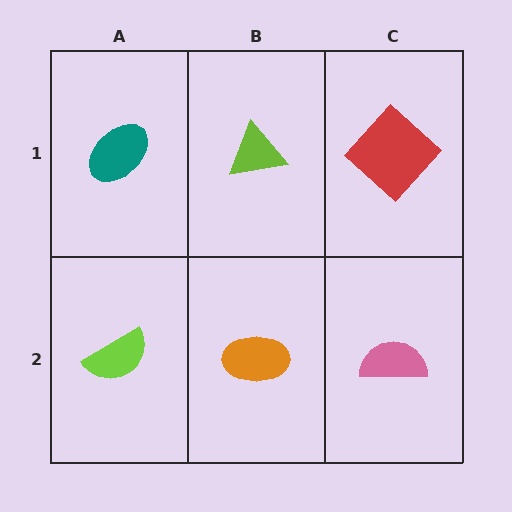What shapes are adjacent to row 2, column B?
A lime triangle (row 1, column B), a lime semicircle (row 2, column A), a pink semicircle (row 2, column C).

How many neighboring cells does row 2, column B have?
3.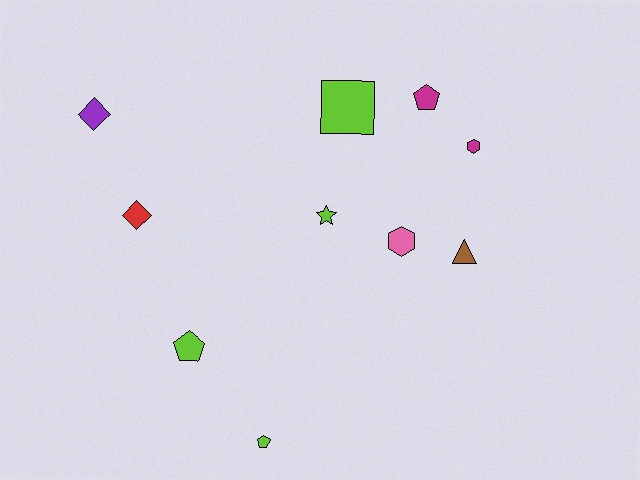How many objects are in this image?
There are 10 objects.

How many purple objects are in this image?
There is 1 purple object.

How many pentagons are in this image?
There are 3 pentagons.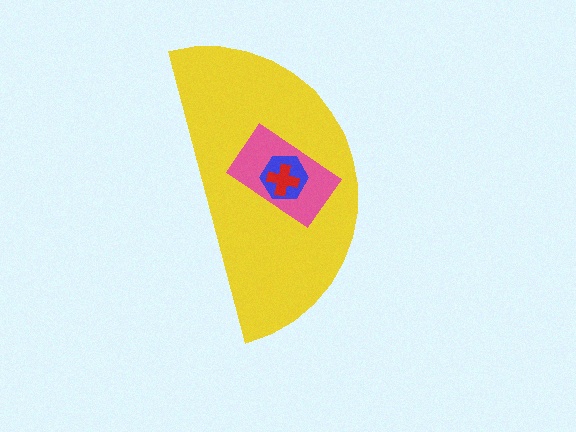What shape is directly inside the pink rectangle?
The blue hexagon.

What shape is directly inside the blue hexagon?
The red cross.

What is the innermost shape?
The red cross.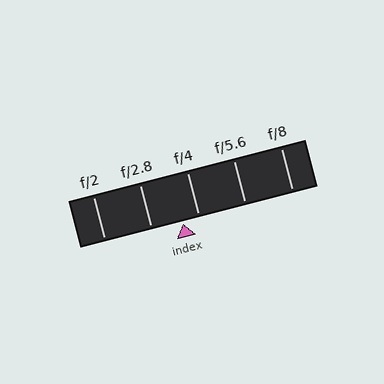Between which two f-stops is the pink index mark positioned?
The index mark is between f/2.8 and f/4.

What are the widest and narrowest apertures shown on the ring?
The widest aperture shown is f/2 and the narrowest is f/8.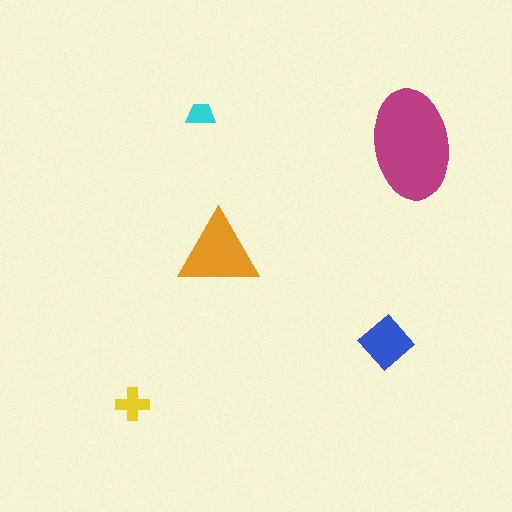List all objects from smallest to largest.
The cyan trapezoid, the yellow cross, the blue diamond, the orange triangle, the magenta ellipse.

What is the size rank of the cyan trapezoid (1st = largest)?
5th.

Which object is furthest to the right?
The magenta ellipse is rightmost.